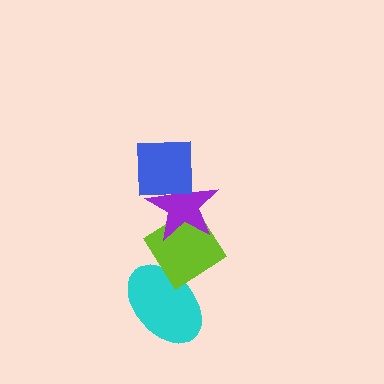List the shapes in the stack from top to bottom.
From top to bottom: the blue square, the purple star, the lime diamond, the cyan ellipse.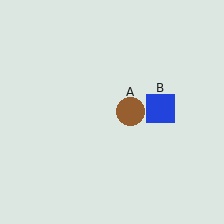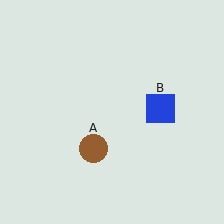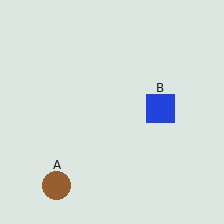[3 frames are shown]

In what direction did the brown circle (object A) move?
The brown circle (object A) moved down and to the left.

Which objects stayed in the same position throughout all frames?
Blue square (object B) remained stationary.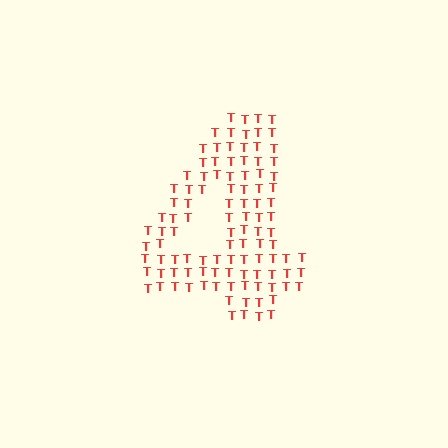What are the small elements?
The small elements are letter T's.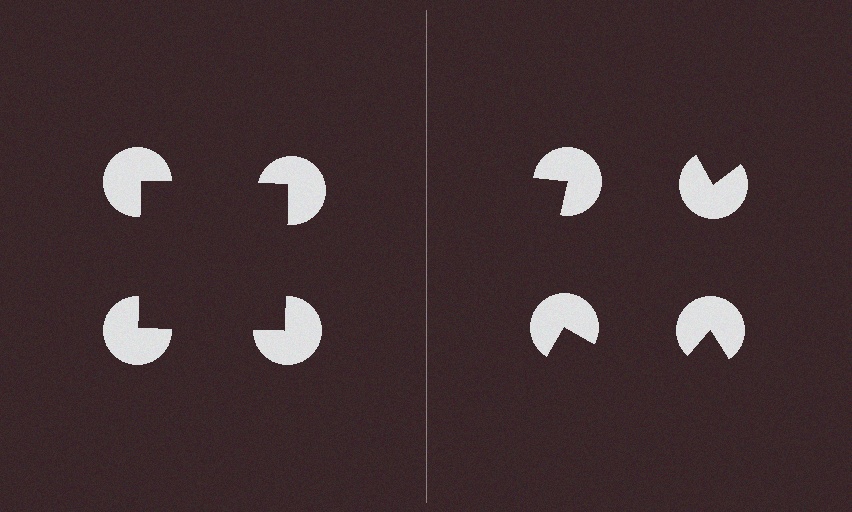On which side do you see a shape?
An illusory square appears on the left side. On the right side the wedge cuts are rotated, so no coherent shape forms.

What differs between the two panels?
The pac-man discs are positioned identically on both sides; only the wedge orientations differ. On the left they align to a square; on the right they are misaligned.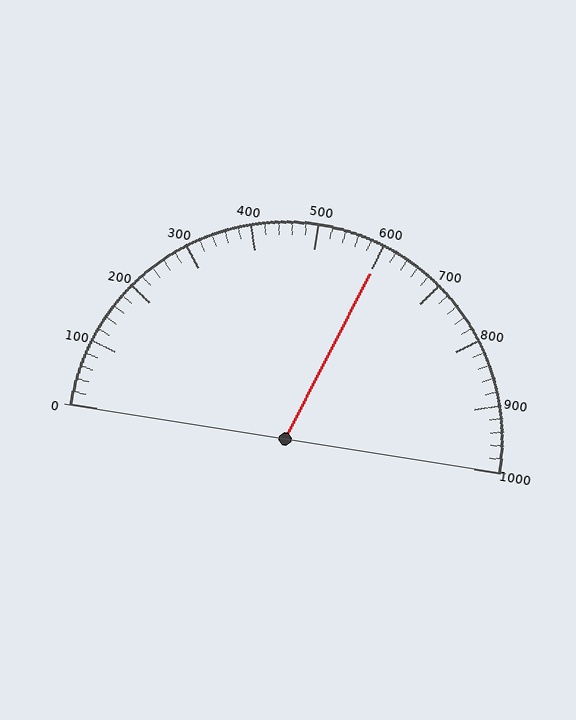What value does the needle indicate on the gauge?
The needle indicates approximately 600.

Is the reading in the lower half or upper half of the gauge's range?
The reading is in the upper half of the range (0 to 1000).